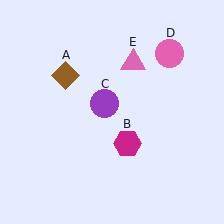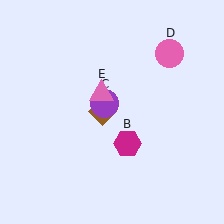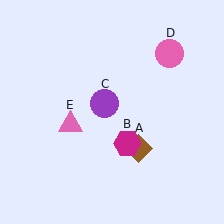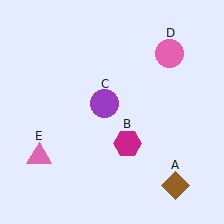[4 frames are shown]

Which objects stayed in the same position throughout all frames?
Magenta hexagon (object B) and purple circle (object C) and pink circle (object D) remained stationary.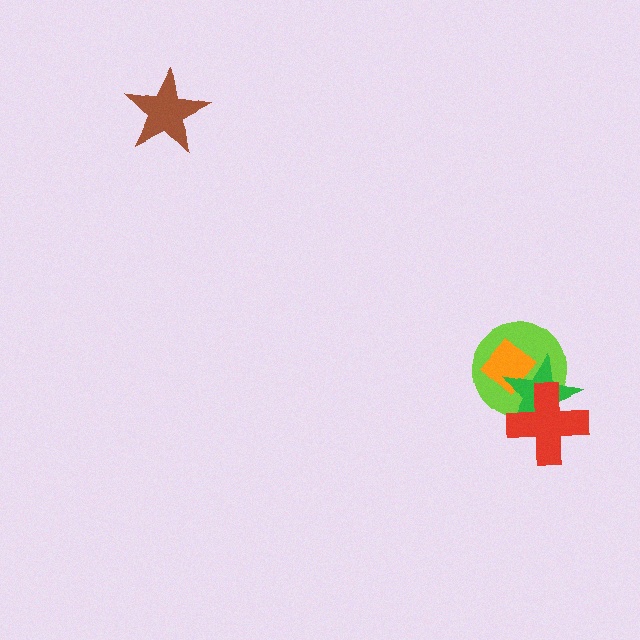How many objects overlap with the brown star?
0 objects overlap with the brown star.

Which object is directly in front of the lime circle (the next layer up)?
The orange diamond is directly in front of the lime circle.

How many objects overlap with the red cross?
2 objects overlap with the red cross.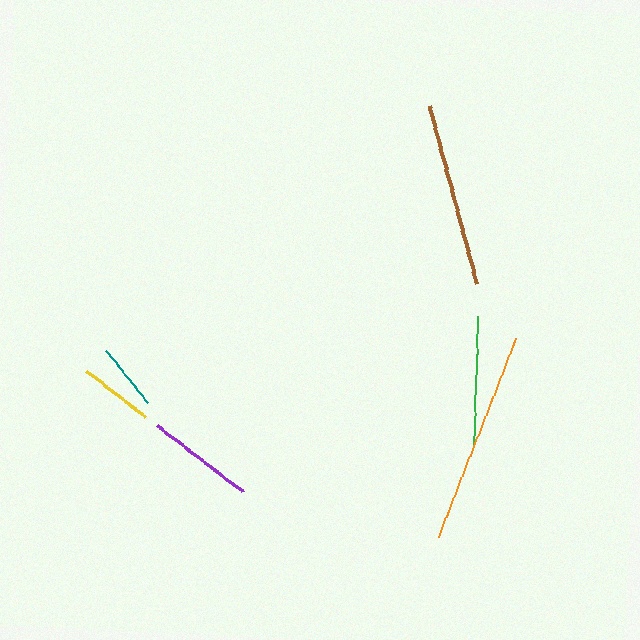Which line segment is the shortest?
The teal line is the shortest at approximately 67 pixels.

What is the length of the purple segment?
The purple segment is approximately 109 pixels long.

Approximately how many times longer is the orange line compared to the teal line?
The orange line is approximately 3.2 times the length of the teal line.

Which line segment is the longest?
The orange line is the longest at approximately 214 pixels.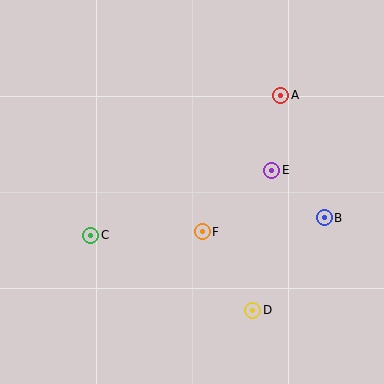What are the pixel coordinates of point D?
Point D is at (253, 310).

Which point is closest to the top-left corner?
Point C is closest to the top-left corner.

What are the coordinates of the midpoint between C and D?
The midpoint between C and D is at (172, 273).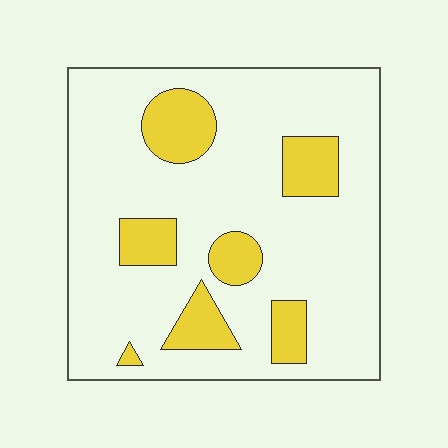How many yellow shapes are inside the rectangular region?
7.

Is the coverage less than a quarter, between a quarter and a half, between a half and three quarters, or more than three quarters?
Less than a quarter.